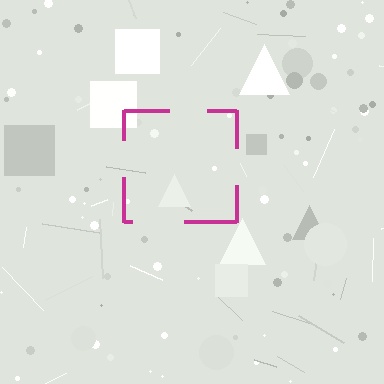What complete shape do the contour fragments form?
The contour fragments form a square.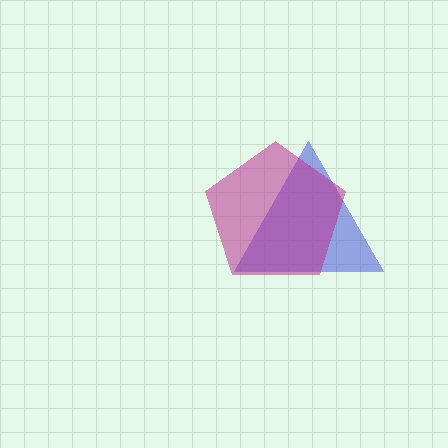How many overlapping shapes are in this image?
There are 2 overlapping shapes in the image.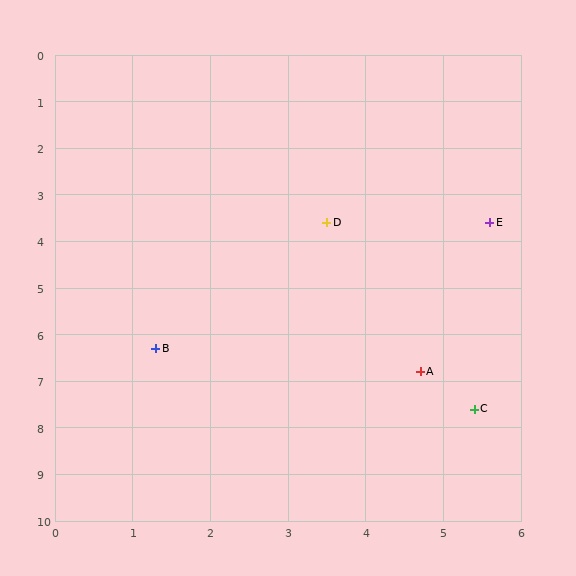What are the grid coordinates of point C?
Point C is at approximately (5.4, 7.6).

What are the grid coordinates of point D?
Point D is at approximately (3.5, 3.6).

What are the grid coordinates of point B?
Point B is at approximately (1.3, 6.3).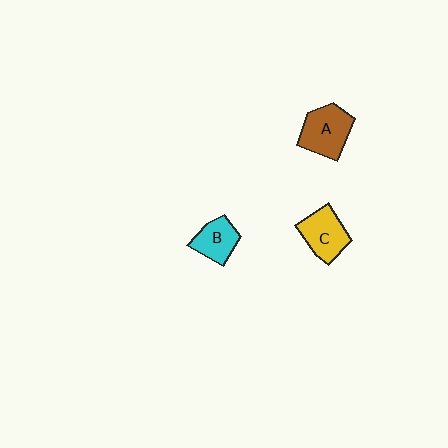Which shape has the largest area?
Shape A (brown).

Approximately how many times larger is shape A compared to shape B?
Approximately 1.4 times.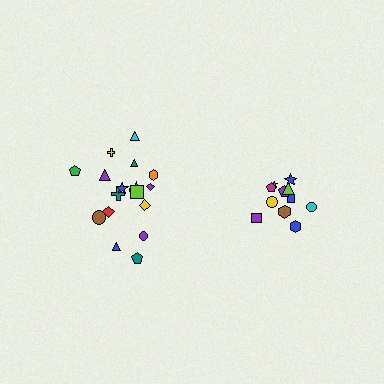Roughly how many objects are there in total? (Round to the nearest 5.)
Roughly 30 objects in total.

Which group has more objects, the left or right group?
The left group.